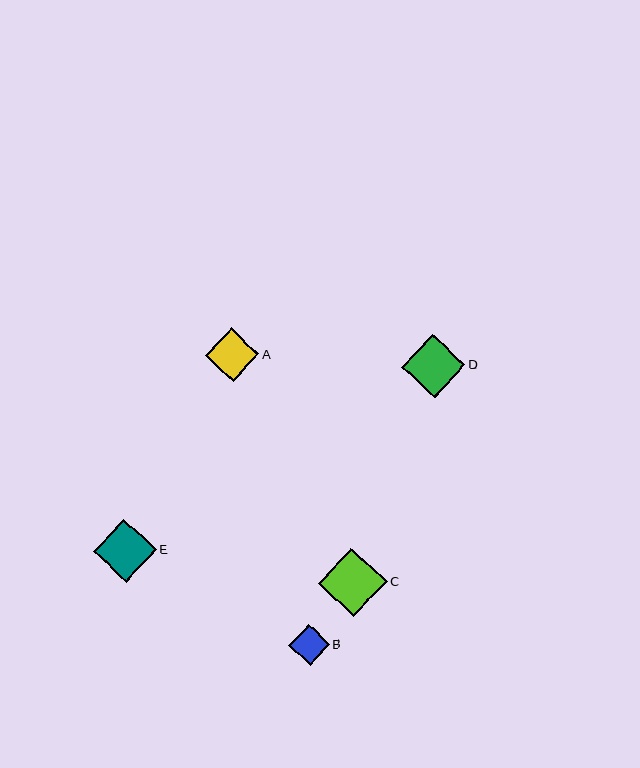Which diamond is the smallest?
Diamond B is the smallest with a size of approximately 41 pixels.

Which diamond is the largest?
Diamond C is the largest with a size of approximately 68 pixels.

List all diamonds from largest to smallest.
From largest to smallest: C, D, E, A, B.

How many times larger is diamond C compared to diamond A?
Diamond C is approximately 1.3 times the size of diamond A.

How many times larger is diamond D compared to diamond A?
Diamond D is approximately 1.2 times the size of diamond A.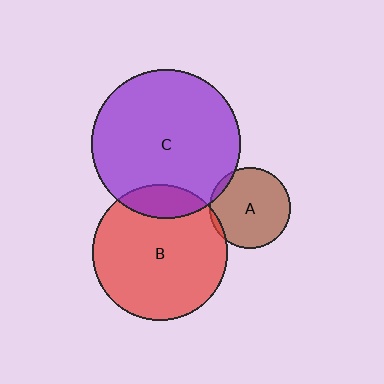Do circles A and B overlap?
Yes.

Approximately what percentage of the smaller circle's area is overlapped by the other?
Approximately 5%.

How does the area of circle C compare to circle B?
Approximately 1.2 times.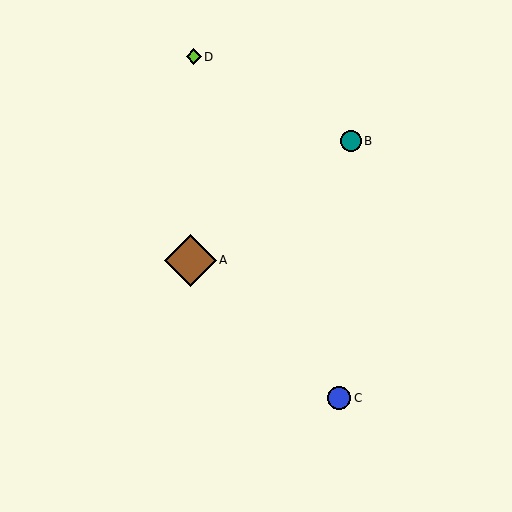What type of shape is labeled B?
Shape B is a teal circle.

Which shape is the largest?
The brown diamond (labeled A) is the largest.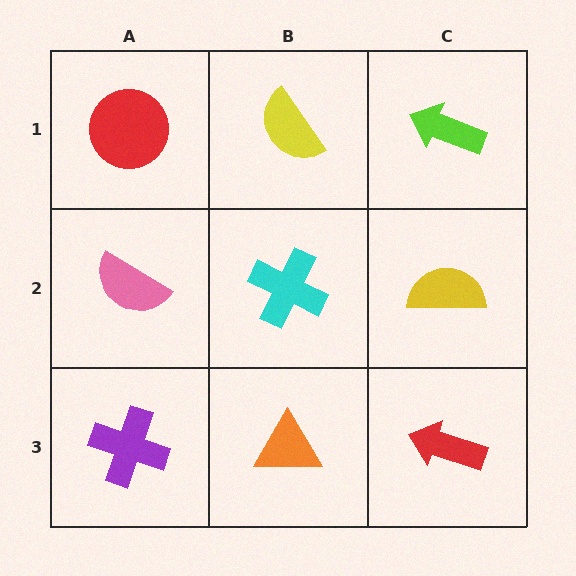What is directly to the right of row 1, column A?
A yellow semicircle.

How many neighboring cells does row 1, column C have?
2.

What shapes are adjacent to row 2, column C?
A lime arrow (row 1, column C), a red arrow (row 3, column C), a cyan cross (row 2, column B).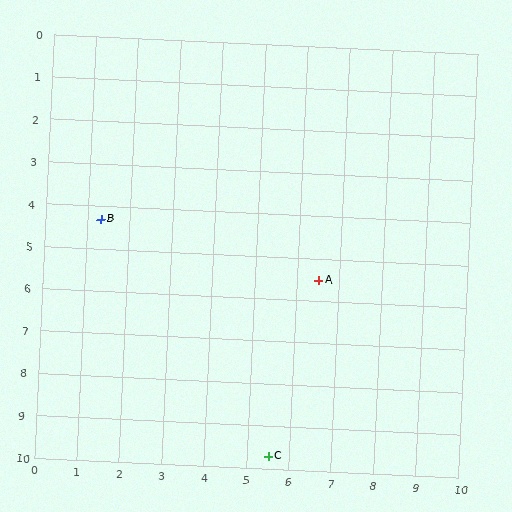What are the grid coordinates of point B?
Point B is at approximately (1.3, 4.3).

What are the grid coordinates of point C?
Point C is at approximately (5.5, 9.7).